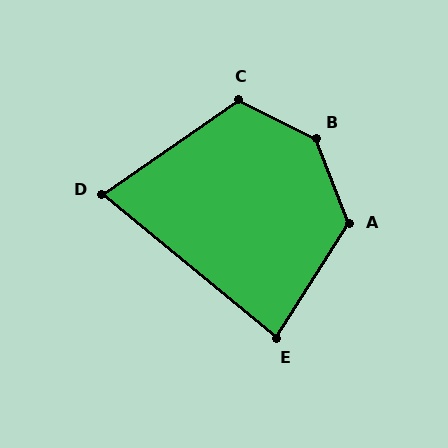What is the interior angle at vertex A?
Approximately 126 degrees (obtuse).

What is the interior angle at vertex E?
Approximately 83 degrees (acute).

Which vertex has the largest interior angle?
B, at approximately 138 degrees.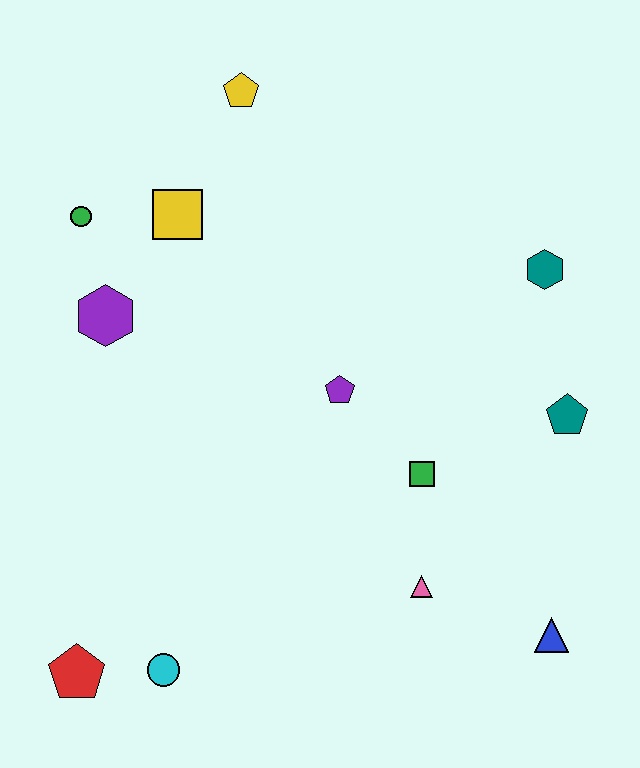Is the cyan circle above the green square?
No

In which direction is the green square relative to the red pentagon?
The green square is to the right of the red pentagon.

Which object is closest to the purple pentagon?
The green square is closest to the purple pentagon.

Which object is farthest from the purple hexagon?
The blue triangle is farthest from the purple hexagon.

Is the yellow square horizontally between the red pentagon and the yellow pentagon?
Yes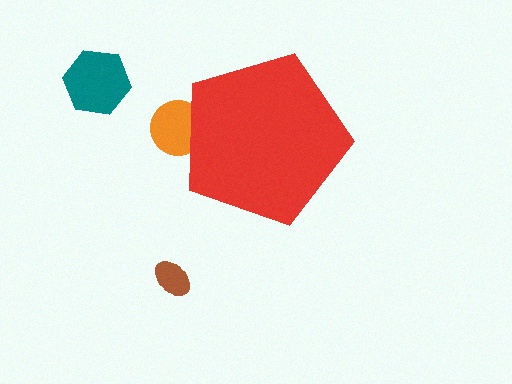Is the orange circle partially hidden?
Yes, the orange circle is partially hidden behind the red pentagon.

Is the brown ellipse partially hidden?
No, the brown ellipse is fully visible.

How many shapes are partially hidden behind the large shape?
1 shape is partially hidden.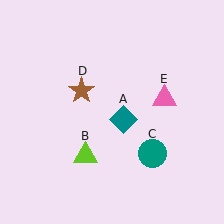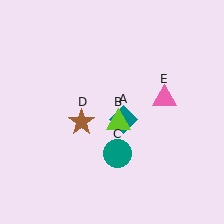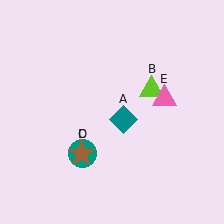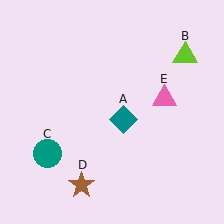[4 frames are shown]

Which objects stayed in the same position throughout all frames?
Teal diamond (object A) and pink triangle (object E) remained stationary.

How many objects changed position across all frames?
3 objects changed position: lime triangle (object B), teal circle (object C), brown star (object D).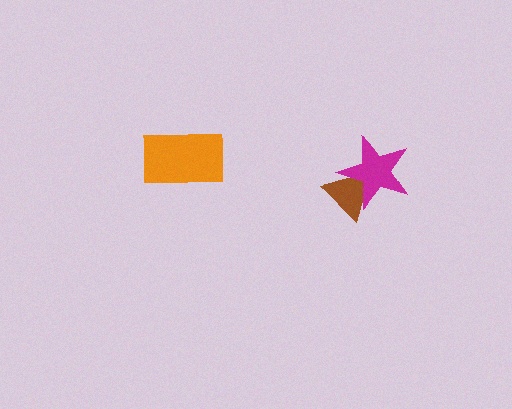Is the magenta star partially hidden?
No, no other shape covers it.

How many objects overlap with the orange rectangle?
0 objects overlap with the orange rectangle.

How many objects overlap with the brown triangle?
1 object overlaps with the brown triangle.